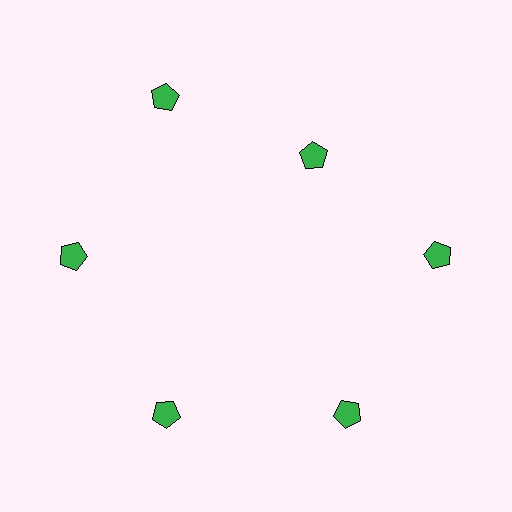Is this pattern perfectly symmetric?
No. The 6 green pentagons are arranged in a ring, but one element near the 1 o'clock position is pulled inward toward the center, breaking the 6-fold rotational symmetry.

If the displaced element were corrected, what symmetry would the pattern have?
It would have 6-fold rotational symmetry — the pattern would map onto itself every 60 degrees.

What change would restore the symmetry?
The symmetry would be restored by moving it outward, back onto the ring so that all 6 pentagons sit at equal angles and equal distance from the center.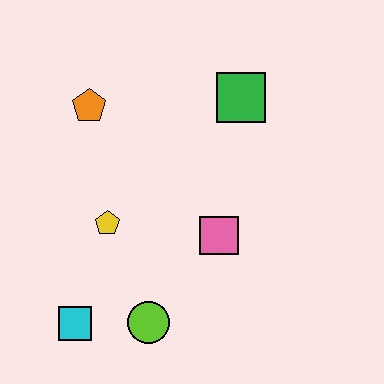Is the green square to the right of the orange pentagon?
Yes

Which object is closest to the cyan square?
The lime circle is closest to the cyan square.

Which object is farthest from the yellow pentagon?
The green square is farthest from the yellow pentagon.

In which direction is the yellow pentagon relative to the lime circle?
The yellow pentagon is above the lime circle.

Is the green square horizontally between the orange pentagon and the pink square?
No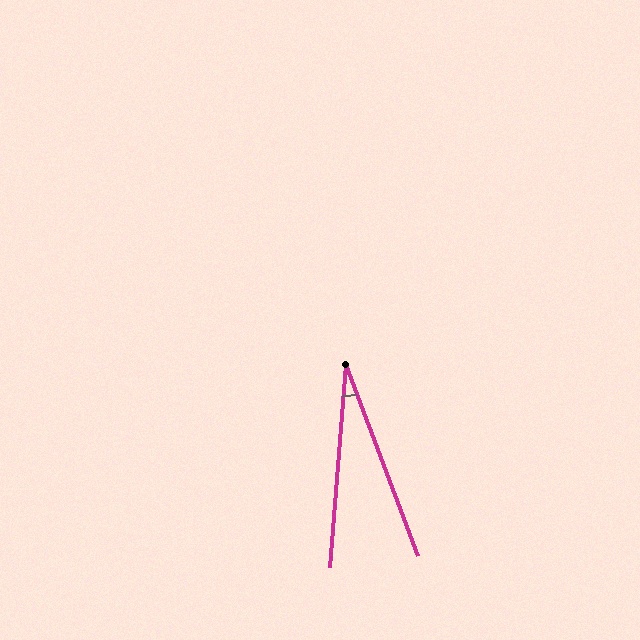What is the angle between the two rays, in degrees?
Approximately 25 degrees.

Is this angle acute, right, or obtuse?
It is acute.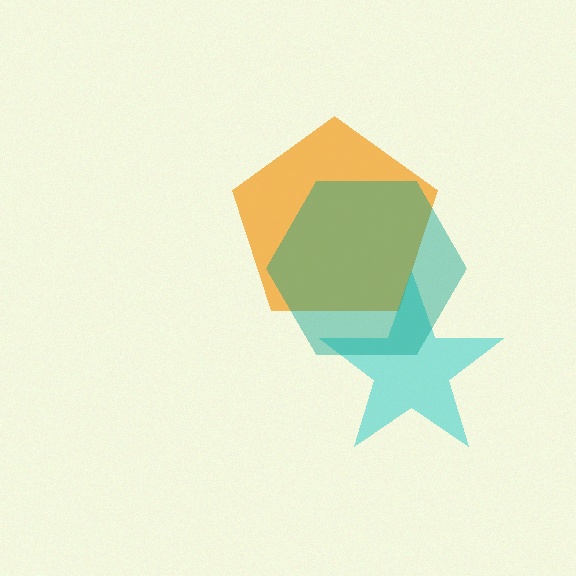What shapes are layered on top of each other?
The layered shapes are: an orange pentagon, a cyan star, a teal hexagon.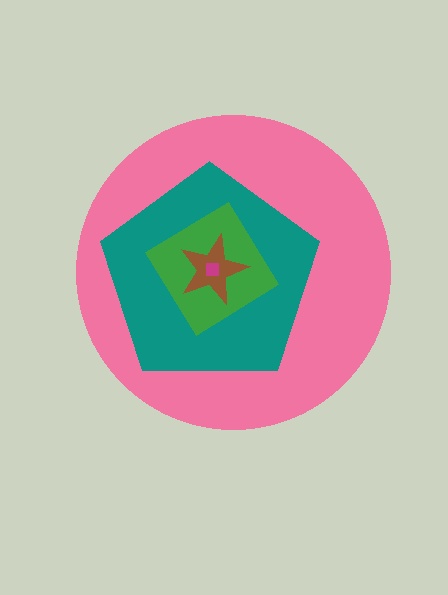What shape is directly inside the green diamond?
The brown star.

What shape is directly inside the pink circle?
The teal pentagon.